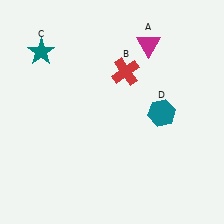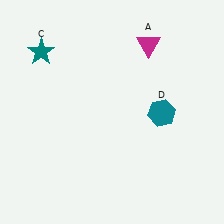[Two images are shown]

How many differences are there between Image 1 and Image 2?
There is 1 difference between the two images.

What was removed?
The red cross (B) was removed in Image 2.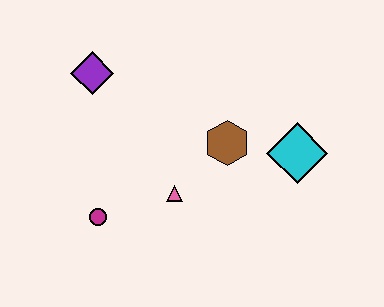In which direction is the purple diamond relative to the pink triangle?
The purple diamond is above the pink triangle.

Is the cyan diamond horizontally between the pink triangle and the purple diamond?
No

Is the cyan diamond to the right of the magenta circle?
Yes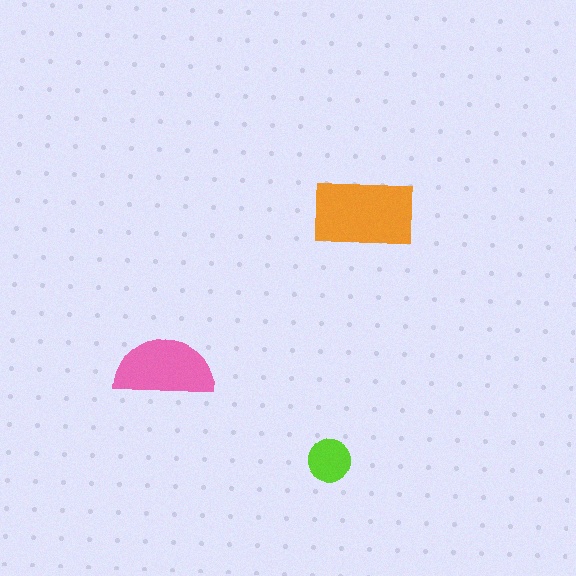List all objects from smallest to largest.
The lime circle, the pink semicircle, the orange rectangle.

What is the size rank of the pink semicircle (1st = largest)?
2nd.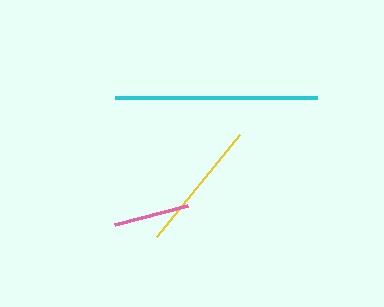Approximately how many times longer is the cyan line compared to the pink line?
The cyan line is approximately 2.7 times the length of the pink line.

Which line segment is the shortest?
The pink line is the shortest at approximately 75 pixels.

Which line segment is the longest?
The cyan line is the longest at approximately 202 pixels.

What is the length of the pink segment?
The pink segment is approximately 75 pixels long.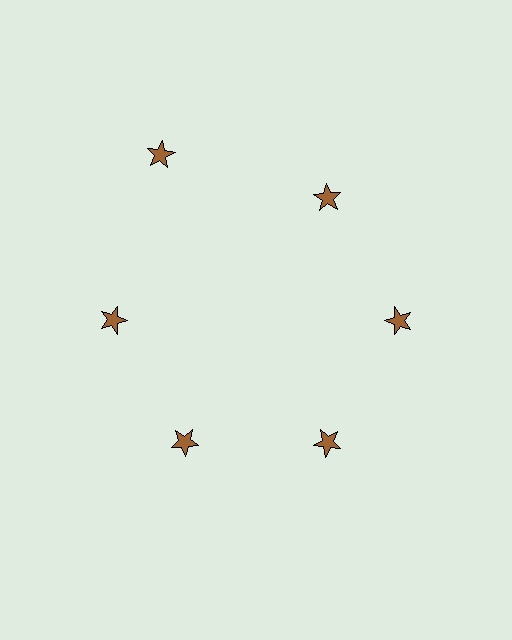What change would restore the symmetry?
The symmetry would be restored by moving it inward, back onto the ring so that all 6 stars sit at equal angles and equal distance from the center.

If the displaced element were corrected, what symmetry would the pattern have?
It would have 6-fold rotational symmetry — the pattern would map onto itself every 60 degrees.